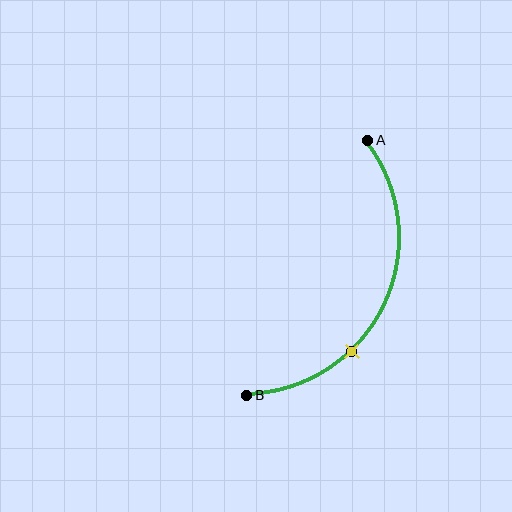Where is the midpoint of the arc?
The arc midpoint is the point on the curve farthest from the straight line joining A and B. It sits to the right of that line.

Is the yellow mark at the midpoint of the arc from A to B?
No. The yellow mark lies on the arc but is closer to endpoint B. The arc midpoint would be at the point on the curve equidistant along the arc from both A and B.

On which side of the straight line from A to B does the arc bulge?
The arc bulges to the right of the straight line connecting A and B.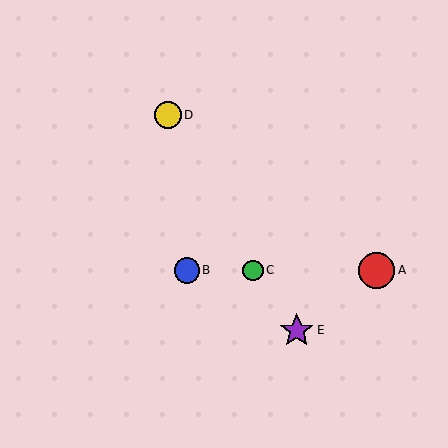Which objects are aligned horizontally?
Objects A, B, C are aligned horizontally.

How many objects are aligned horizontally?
3 objects (A, B, C) are aligned horizontally.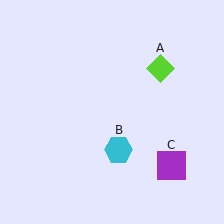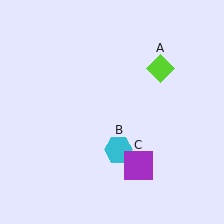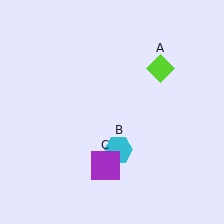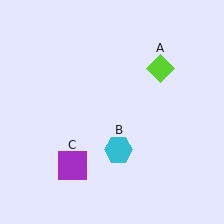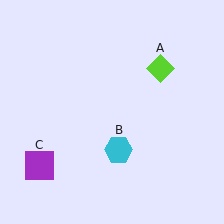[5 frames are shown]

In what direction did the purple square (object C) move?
The purple square (object C) moved left.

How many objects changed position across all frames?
1 object changed position: purple square (object C).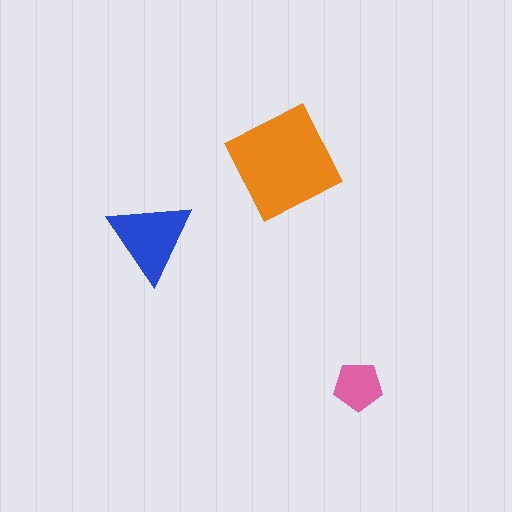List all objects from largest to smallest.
The orange diamond, the blue triangle, the pink pentagon.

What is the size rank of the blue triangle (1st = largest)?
2nd.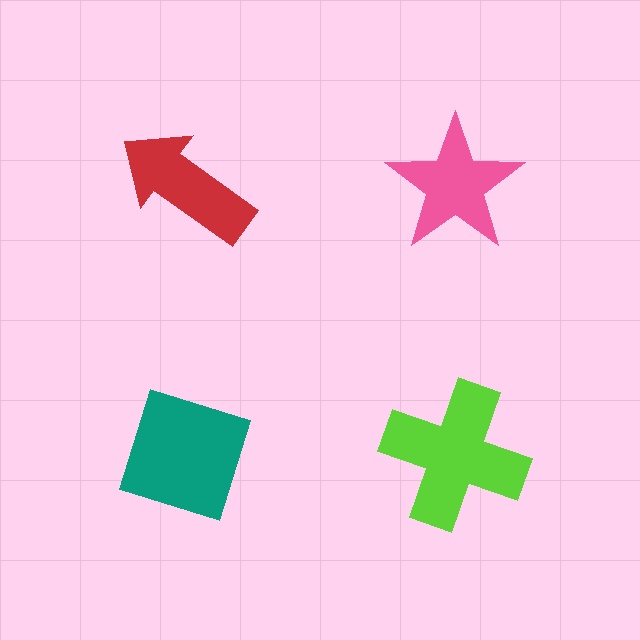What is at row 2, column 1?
A teal diamond.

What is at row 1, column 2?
A pink star.